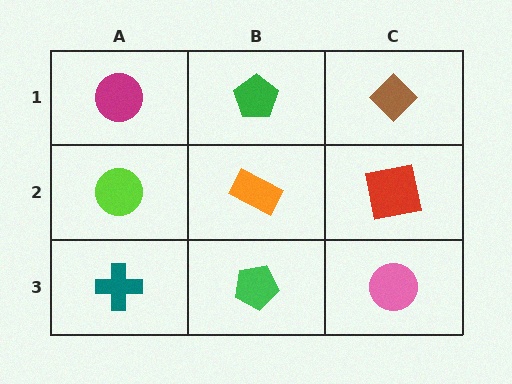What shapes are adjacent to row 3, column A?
A lime circle (row 2, column A), a green pentagon (row 3, column B).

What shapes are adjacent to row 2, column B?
A green pentagon (row 1, column B), a green pentagon (row 3, column B), a lime circle (row 2, column A), a red square (row 2, column C).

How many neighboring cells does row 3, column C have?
2.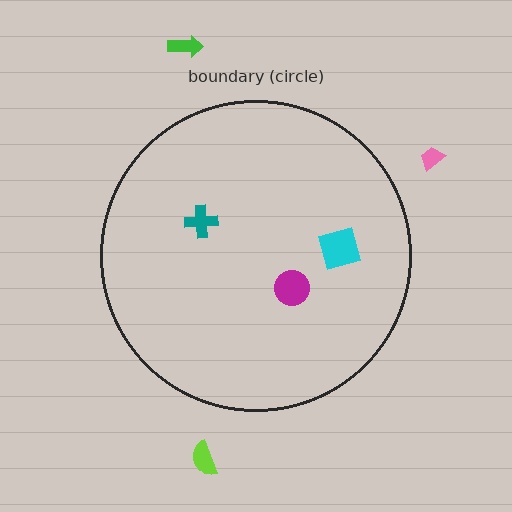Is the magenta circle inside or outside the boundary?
Inside.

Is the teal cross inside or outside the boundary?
Inside.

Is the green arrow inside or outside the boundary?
Outside.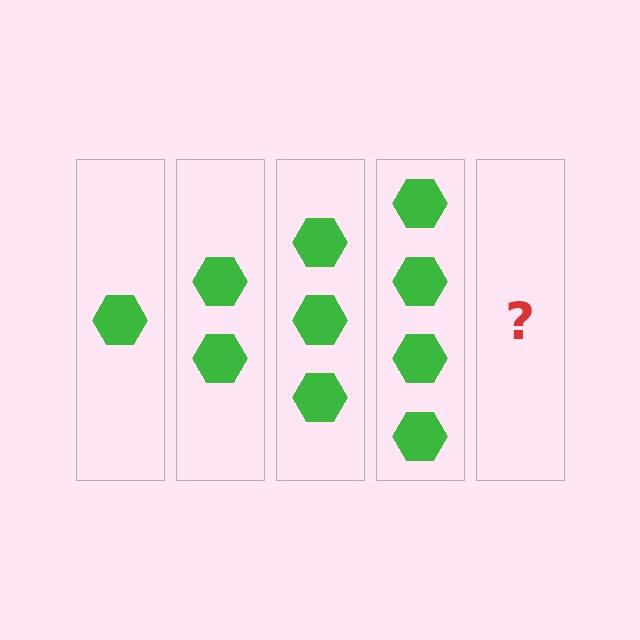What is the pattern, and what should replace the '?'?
The pattern is that each step adds one more hexagon. The '?' should be 5 hexagons.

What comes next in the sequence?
The next element should be 5 hexagons.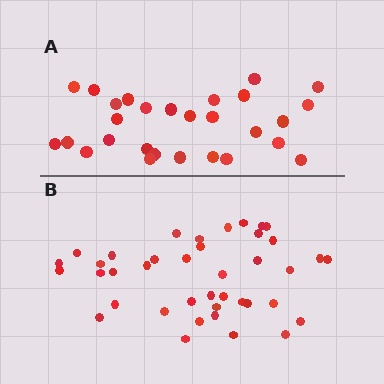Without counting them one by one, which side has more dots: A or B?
Region B (the bottom region) has more dots.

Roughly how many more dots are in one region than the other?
Region B has roughly 12 or so more dots than region A.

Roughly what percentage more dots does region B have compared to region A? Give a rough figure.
About 45% more.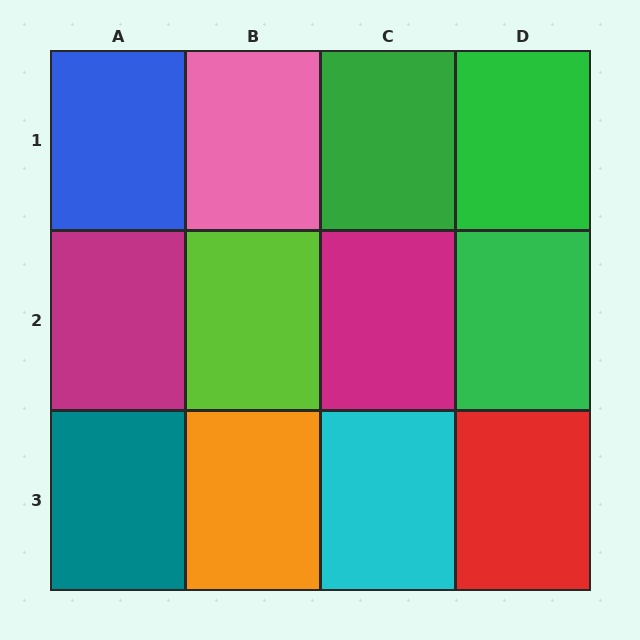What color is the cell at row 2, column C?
Magenta.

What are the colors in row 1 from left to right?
Blue, pink, green, green.